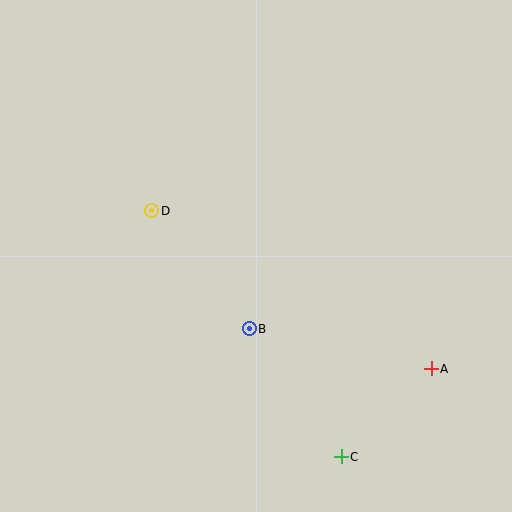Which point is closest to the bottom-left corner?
Point B is closest to the bottom-left corner.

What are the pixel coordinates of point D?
Point D is at (152, 211).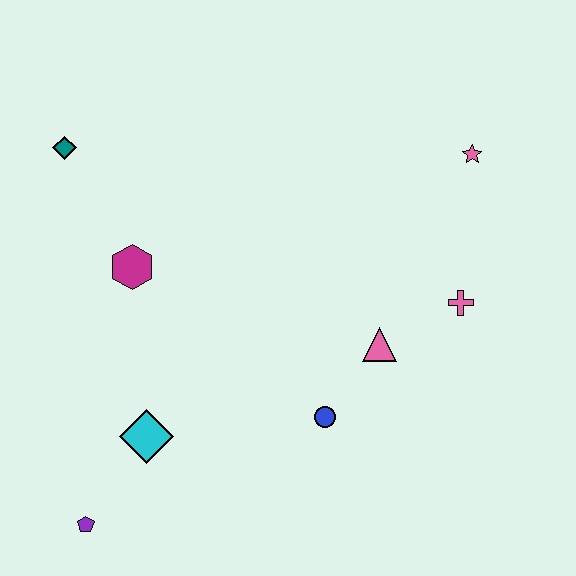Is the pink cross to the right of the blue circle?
Yes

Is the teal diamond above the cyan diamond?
Yes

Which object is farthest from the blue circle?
The teal diamond is farthest from the blue circle.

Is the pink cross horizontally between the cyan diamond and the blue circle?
No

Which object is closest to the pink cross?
The pink triangle is closest to the pink cross.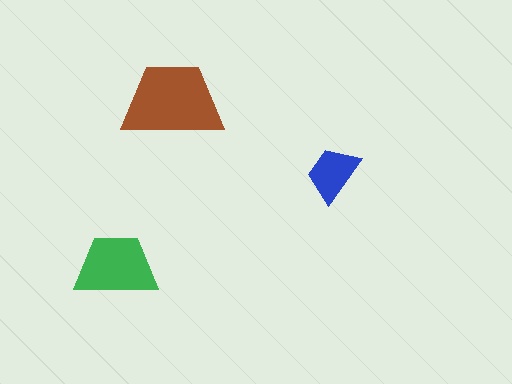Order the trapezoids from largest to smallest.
the brown one, the green one, the blue one.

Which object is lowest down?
The green trapezoid is bottommost.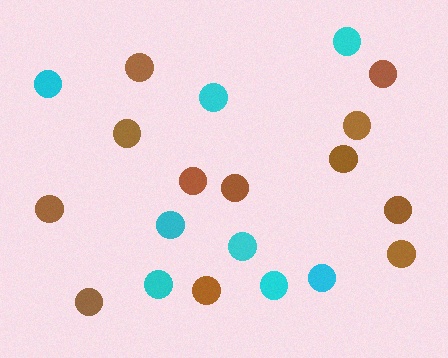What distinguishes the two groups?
There are 2 groups: one group of brown circles (12) and one group of cyan circles (8).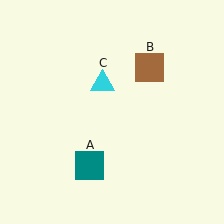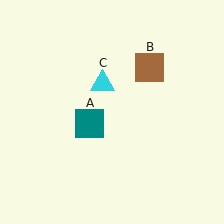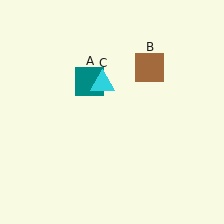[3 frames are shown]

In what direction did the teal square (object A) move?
The teal square (object A) moved up.